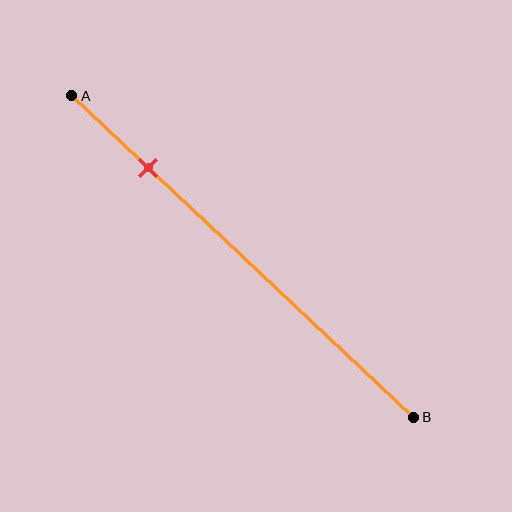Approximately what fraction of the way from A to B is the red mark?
The red mark is approximately 20% of the way from A to B.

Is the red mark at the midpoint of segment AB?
No, the mark is at about 20% from A, not at the 50% midpoint.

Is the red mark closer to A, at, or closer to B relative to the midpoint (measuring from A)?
The red mark is closer to point A than the midpoint of segment AB.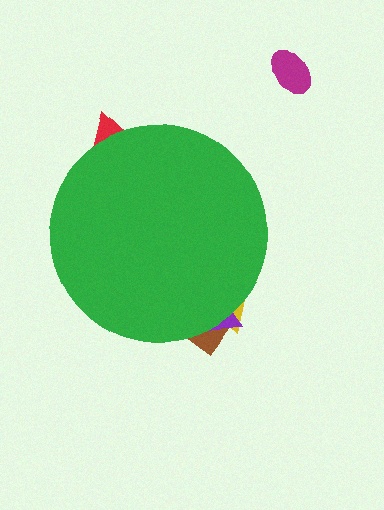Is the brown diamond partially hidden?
Yes, the brown diamond is partially hidden behind the green circle.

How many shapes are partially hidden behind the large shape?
4 shapes are partially hidden.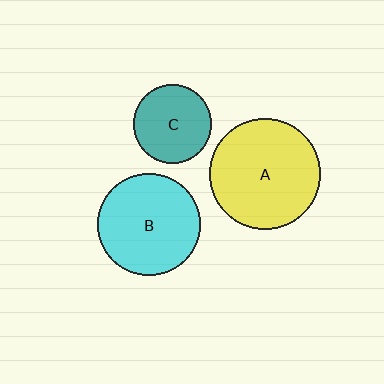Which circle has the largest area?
Circle A (yellow).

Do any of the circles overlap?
No, none of the circles overlap.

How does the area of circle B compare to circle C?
Approximately 1.7 times.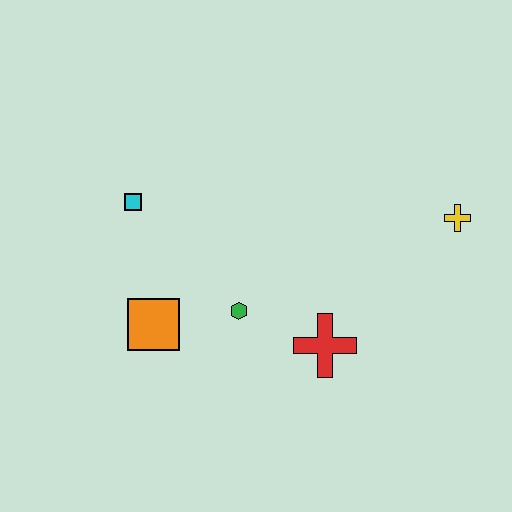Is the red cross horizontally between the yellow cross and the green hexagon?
Yes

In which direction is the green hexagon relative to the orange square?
The green hexagon is to the right of the orange square.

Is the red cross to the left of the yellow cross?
Yes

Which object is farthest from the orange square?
The yellow cross is farthest from the orange square.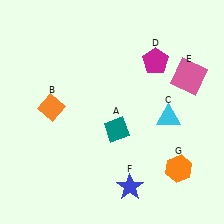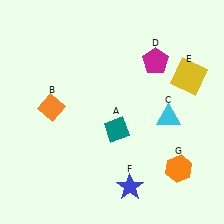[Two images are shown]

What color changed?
The square (E) changed from pink in Image 1 to yellow in Image 2.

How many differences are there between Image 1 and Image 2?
There is 1 difference between the two images.